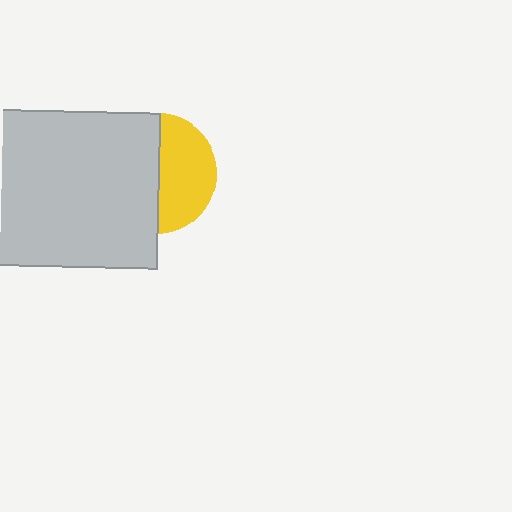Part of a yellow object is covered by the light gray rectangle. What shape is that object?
It is a circle.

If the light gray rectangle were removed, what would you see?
You would see the complete yellow circle.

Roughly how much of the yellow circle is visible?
About half of it is visible (roughly 47%).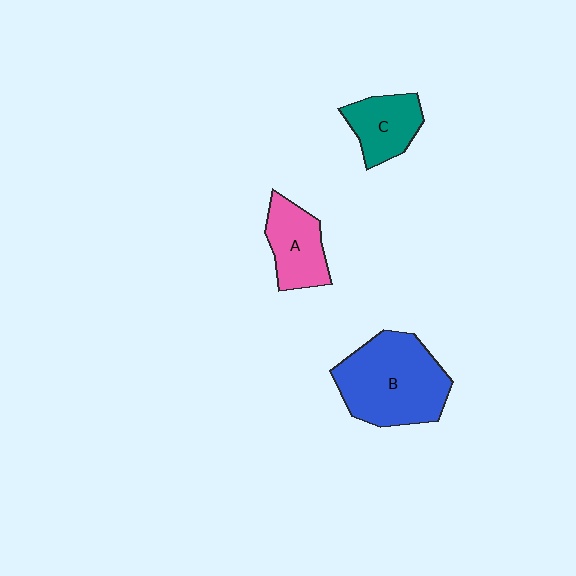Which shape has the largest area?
Shape B (blue).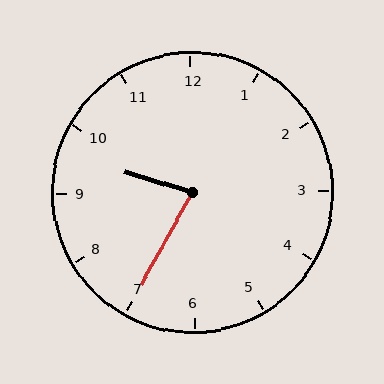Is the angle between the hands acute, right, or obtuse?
It is acute.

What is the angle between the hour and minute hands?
Approximately 78 degrees.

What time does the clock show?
9:35.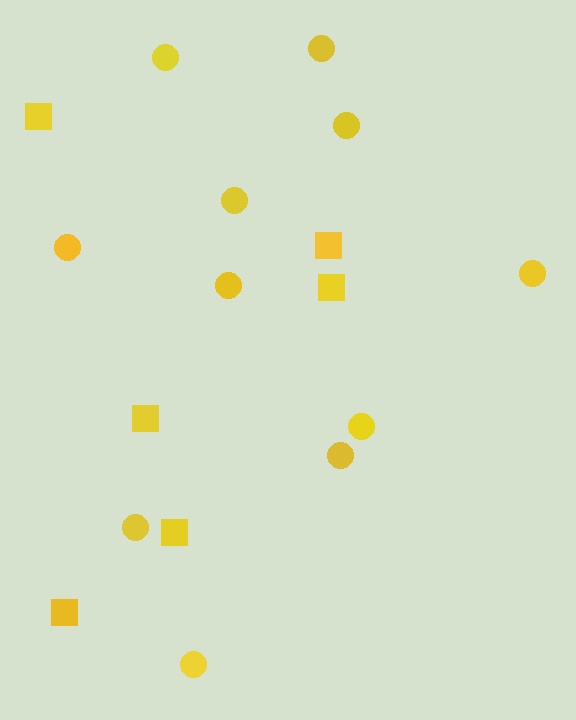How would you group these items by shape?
There are 2 groups: one group of squares (6) and one group of circles (11).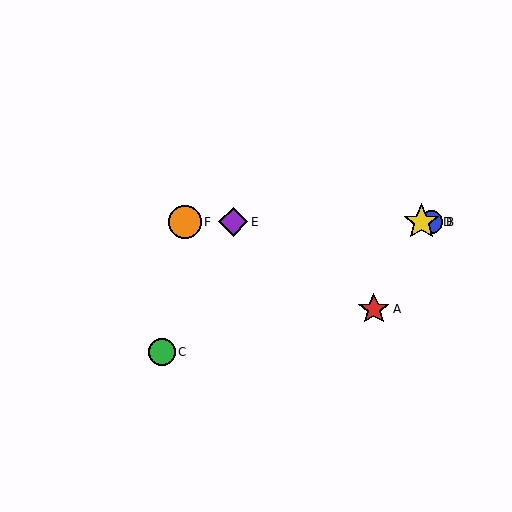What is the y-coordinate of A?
Object A is at y≈309.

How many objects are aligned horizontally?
4 objects (B, D, E, F) are aligned horizontally.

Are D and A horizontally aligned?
No, D is at y≈222 and A is at y≈309.